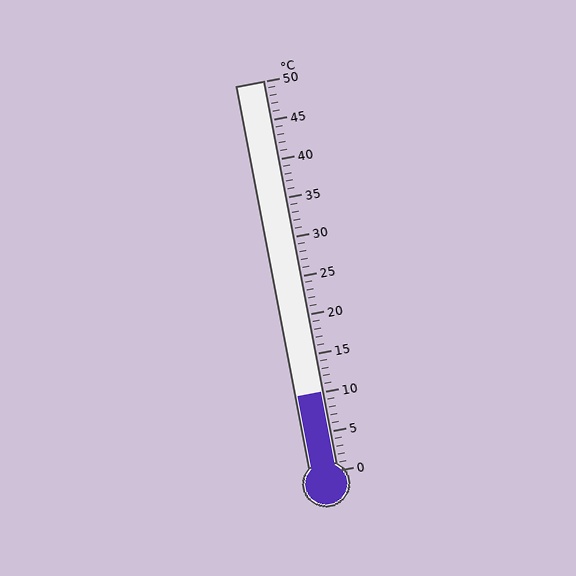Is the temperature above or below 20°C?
The temperature is below 20°C.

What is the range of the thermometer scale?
The thermometer scale ranges from 0°C to 50°C.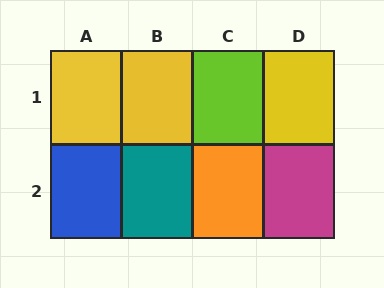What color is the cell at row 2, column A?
Blue.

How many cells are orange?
1 cell is orange.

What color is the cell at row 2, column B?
Teal.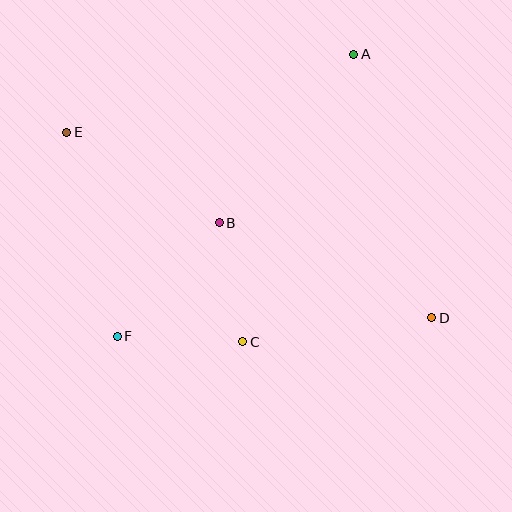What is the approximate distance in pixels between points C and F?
The distance between C and F is approximately 126 pixels.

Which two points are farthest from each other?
Points D and E are farthest from each other.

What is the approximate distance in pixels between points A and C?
The distance between A and C is approximately 308 pixels.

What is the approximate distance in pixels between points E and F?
The distance between E and F is approximately 210 pixels.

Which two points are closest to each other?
Points B and C are closest to each other.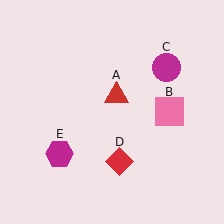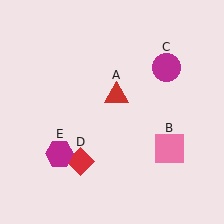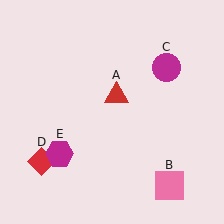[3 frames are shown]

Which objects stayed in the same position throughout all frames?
Red triangle (object A) and magenta circle (object C) and magenta hexagon (object E) remained stationary.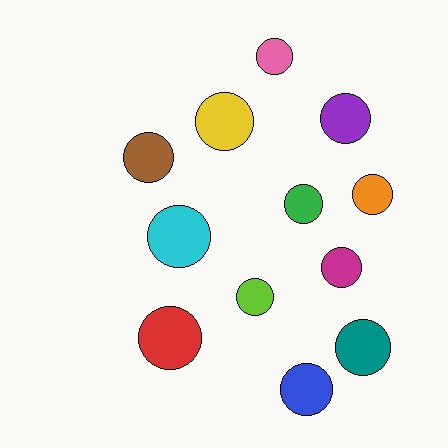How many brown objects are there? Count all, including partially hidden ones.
There is 1 brown object.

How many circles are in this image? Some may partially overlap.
There are 12 circles.